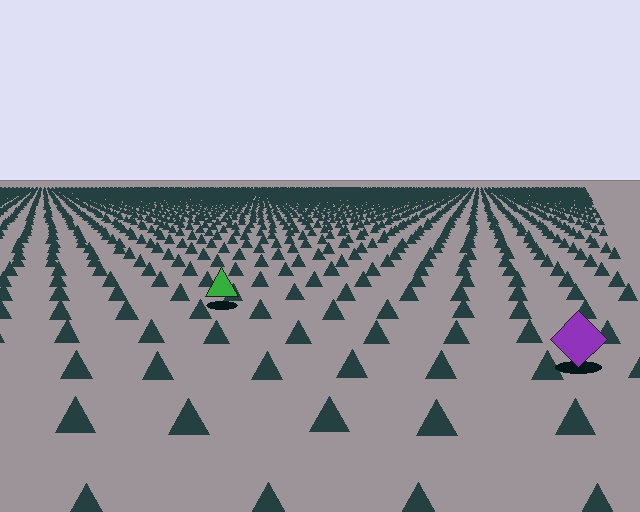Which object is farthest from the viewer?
The green triangle is farthest from the viewer. It appears smaller and the ground texture around it is denser.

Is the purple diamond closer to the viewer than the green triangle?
Yes. The purple diamond is closer — you can tell from the texture gradient: the ground texture is coarser near it.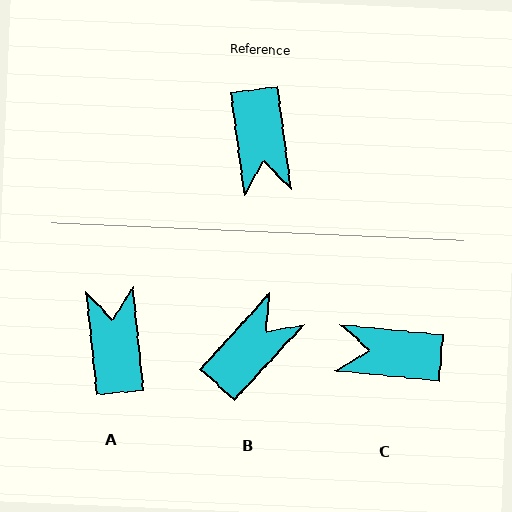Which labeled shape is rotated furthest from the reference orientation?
A, about 178 degrees away.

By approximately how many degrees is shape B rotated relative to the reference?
Approximately 130 degrees counter-clockwise.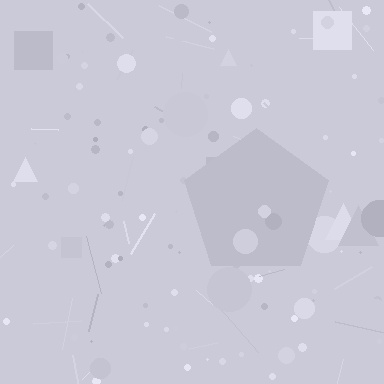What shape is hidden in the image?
A pentagon is hidden in the image.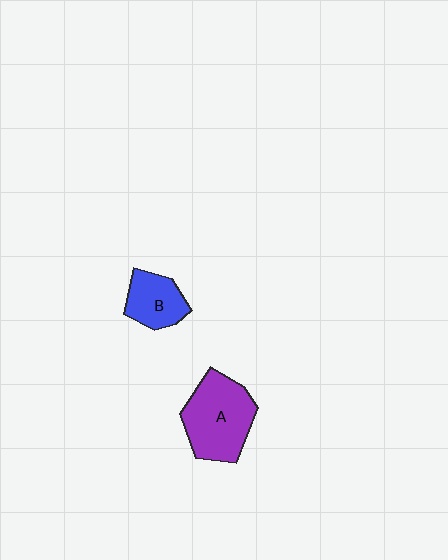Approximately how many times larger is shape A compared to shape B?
Approximately 1.7 times.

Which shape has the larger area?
Shape A (purple).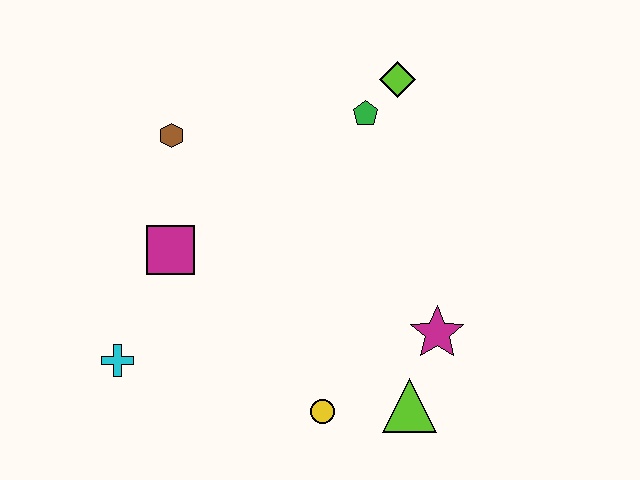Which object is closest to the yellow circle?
The lime triangle is closest to the yellow circle.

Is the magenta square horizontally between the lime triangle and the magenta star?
No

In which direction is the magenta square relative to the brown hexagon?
The magenta square is below the brown hexagon.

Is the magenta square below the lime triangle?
No